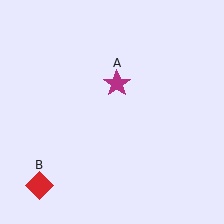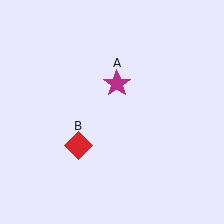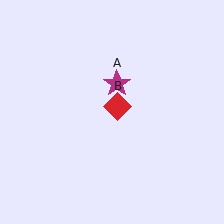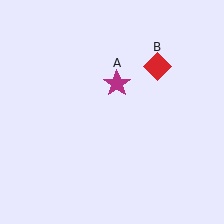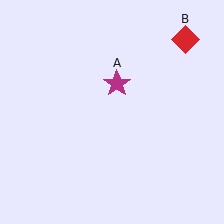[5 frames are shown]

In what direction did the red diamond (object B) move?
The red diamond (object B) moved up and to the right.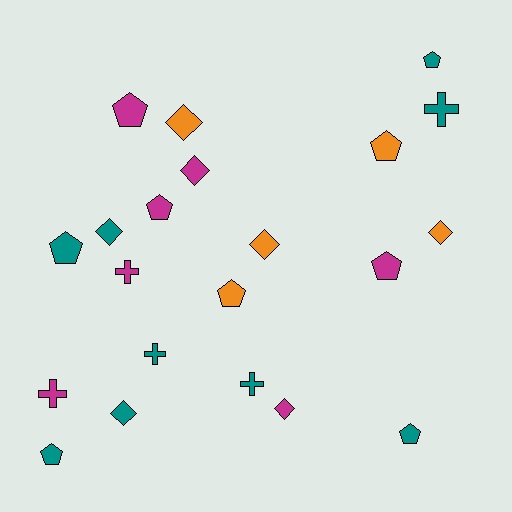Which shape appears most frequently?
Pentagon, with 9 objects.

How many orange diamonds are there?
There are 3 orange diamonds.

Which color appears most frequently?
Teal, with 9 objects.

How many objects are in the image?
There are 21 objects.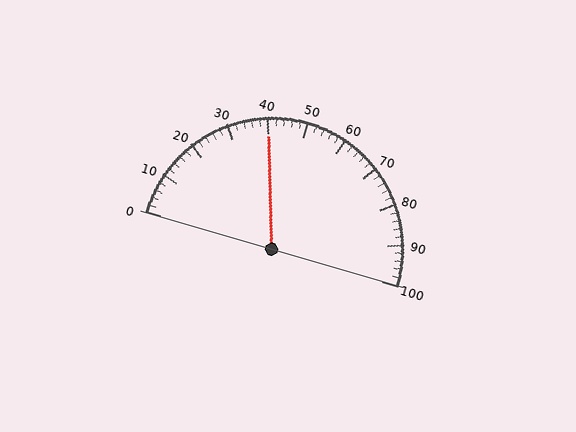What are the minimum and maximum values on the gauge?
The gauge ranges from 0 to 100.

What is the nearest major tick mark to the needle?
The nearest major tick mark is 40.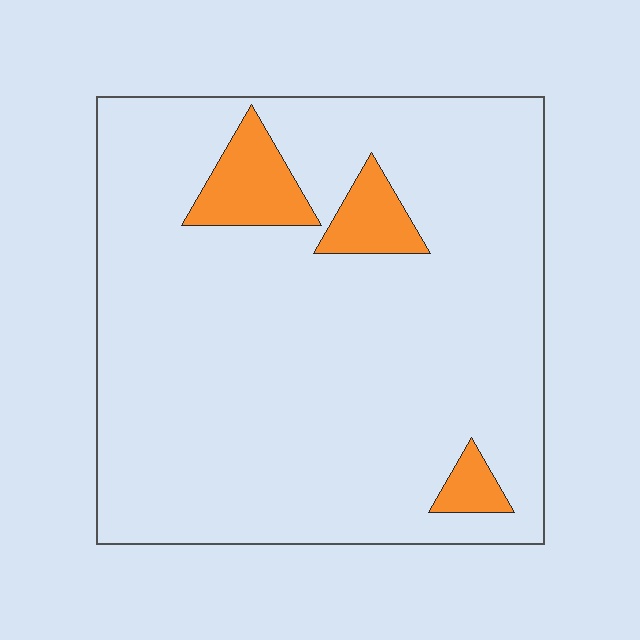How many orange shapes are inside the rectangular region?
3.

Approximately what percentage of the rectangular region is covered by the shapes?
Approximately 10%.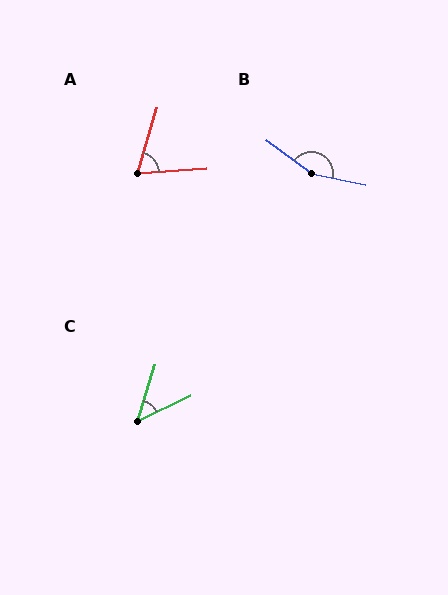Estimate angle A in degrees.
Approximately 69 degrees.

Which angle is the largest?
B, at approximately 154 degrees.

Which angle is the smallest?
C, at approximately 47 degrees.